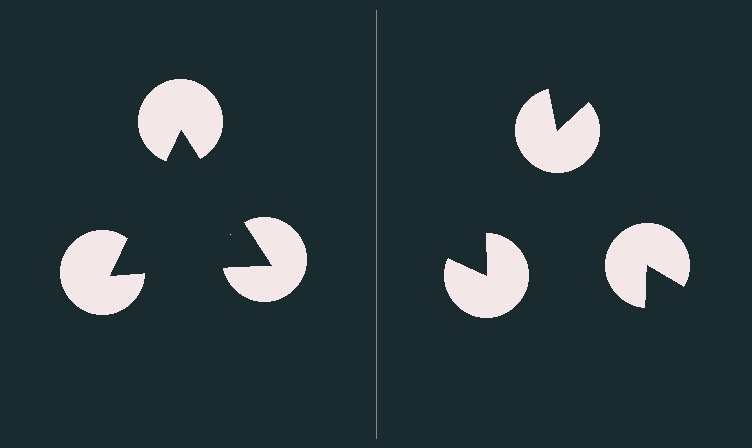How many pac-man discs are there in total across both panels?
6 — 3 on each side.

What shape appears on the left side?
An illusory triangle.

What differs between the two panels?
The pac-man discs are positioned identically on both sides; only the wedge orientations differ. On the left they align to a triangle; on the right they are misaligned.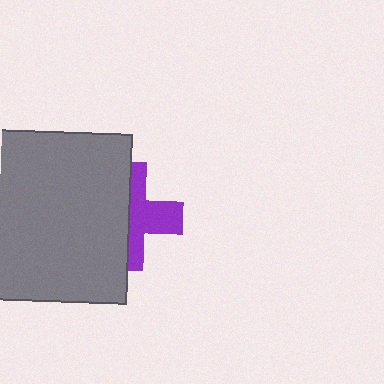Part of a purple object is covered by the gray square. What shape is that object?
It is a cross.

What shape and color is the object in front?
The object in front is a gray square.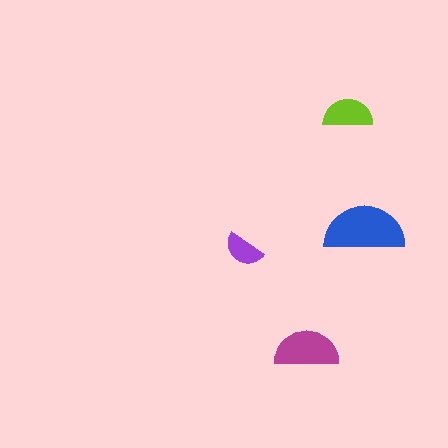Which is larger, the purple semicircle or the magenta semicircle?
The magenta one.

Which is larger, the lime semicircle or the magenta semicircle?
The magenta one.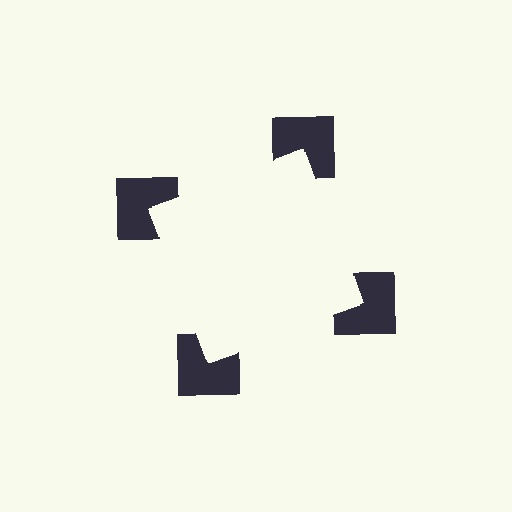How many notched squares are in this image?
There are 4 — one at each vertex of the illusory square.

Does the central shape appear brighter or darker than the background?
It typically appears slightly brighter than the background, even though no actual brightness change is drawn.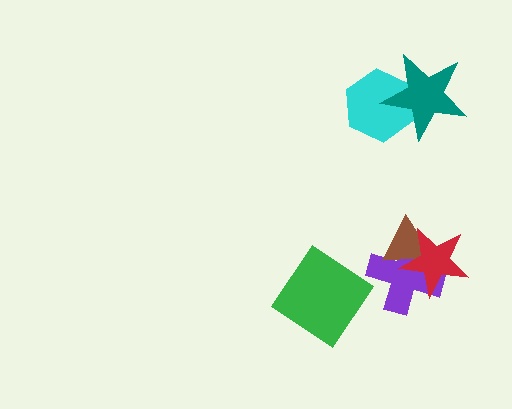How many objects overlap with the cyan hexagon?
1 object overlaps with the cyan hexagon.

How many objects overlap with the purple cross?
2 objects overlap with the purple cross.